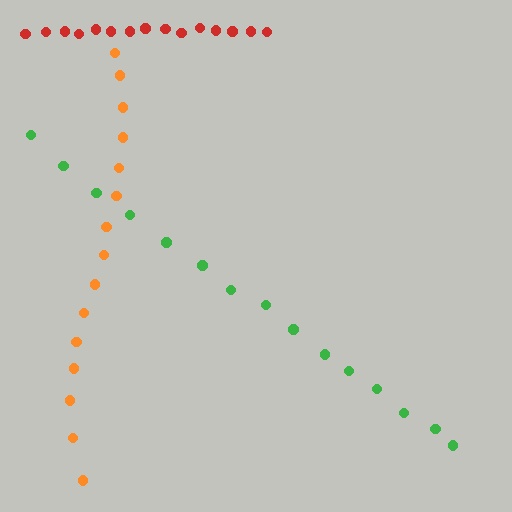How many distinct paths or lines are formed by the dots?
There are 3 distinct paths.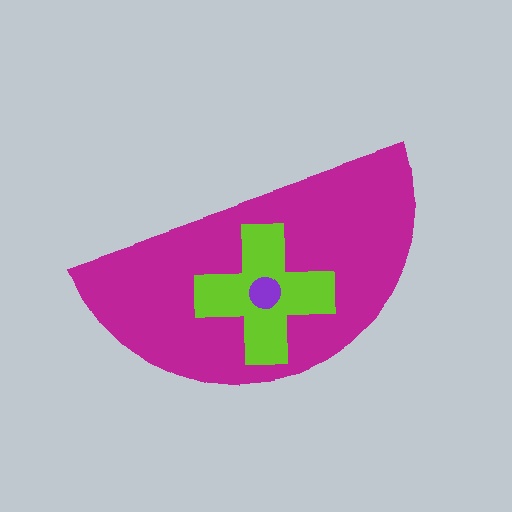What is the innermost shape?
The purple circle.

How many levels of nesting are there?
3.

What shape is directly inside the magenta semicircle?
The lime cross.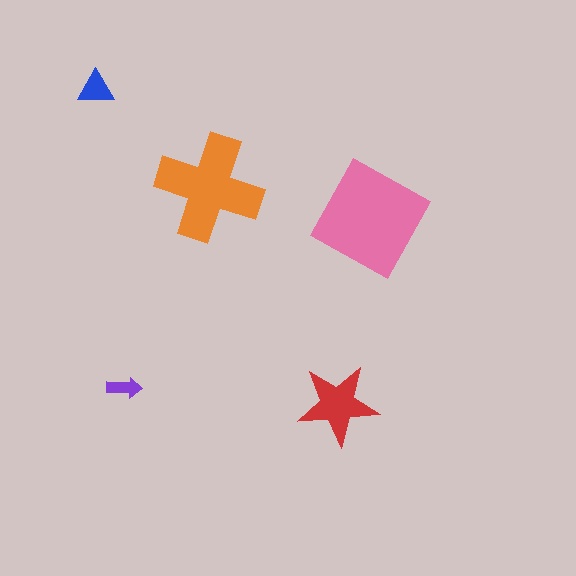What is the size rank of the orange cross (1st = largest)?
2nd.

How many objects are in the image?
There are 5 objects in the image.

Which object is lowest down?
The red star is bottommost.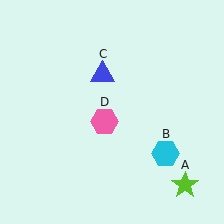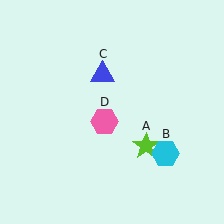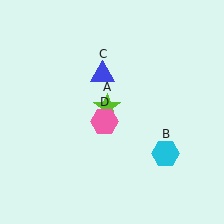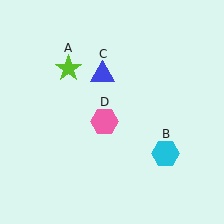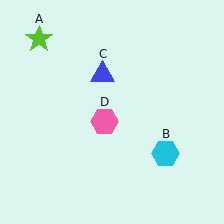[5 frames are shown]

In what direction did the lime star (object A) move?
The lime star (object A) moved up and to the left.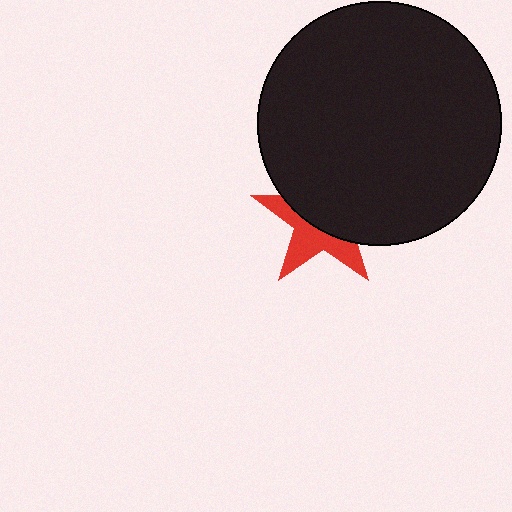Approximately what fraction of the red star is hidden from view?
Roughly 57% of the red star is hidden behind the black circle.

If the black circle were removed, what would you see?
You would see the complete red star.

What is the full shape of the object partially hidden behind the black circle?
The partially hidden object is a red star.